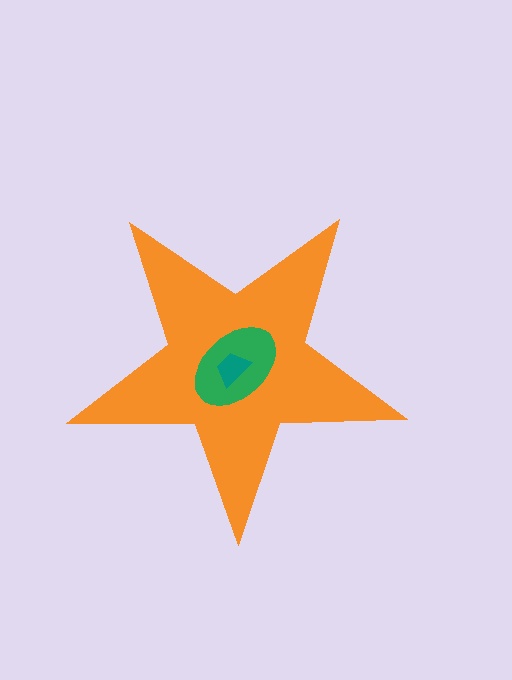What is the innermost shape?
The teal trapezoid.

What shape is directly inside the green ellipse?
The teal trapezoid.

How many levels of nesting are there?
3.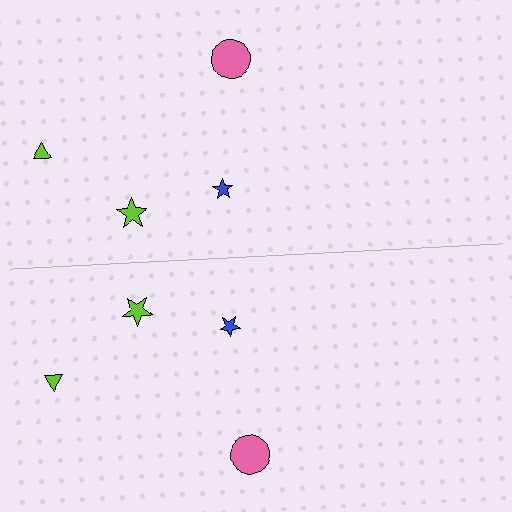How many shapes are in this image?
There are 8 shapes in this image.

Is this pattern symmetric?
Yes, this pattern has bilateral (reflection) symmetry.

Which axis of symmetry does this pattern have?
The pattern has a horizontal axis of symmetry running through the center of the image.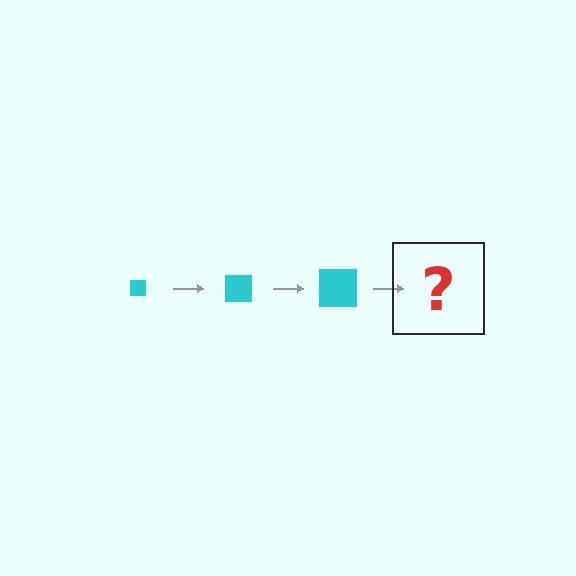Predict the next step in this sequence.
The next step is a cyan square, larger than the previous one.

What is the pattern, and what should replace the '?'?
The pattern is that the square gets progressively larger each step. The '?' should be a cyan square, larger than the previous one.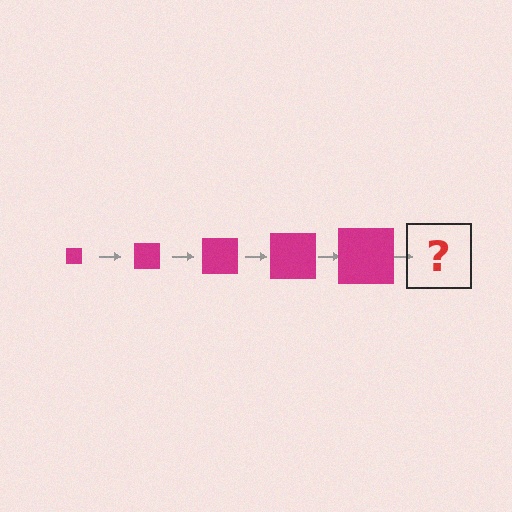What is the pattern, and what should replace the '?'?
The pattern is that the square gets progressively larger each step. The '?' should be a magenta square, larger than the previous one.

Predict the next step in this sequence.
The next step is a magenta square, larger than the previous one.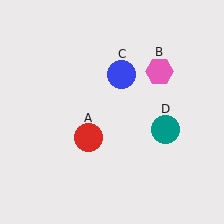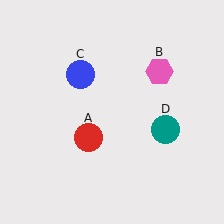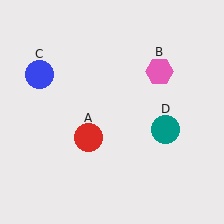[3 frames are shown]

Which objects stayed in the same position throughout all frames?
Red circle (object A) and pink hexagon (object B) and teal circle (object D) remained stationary.